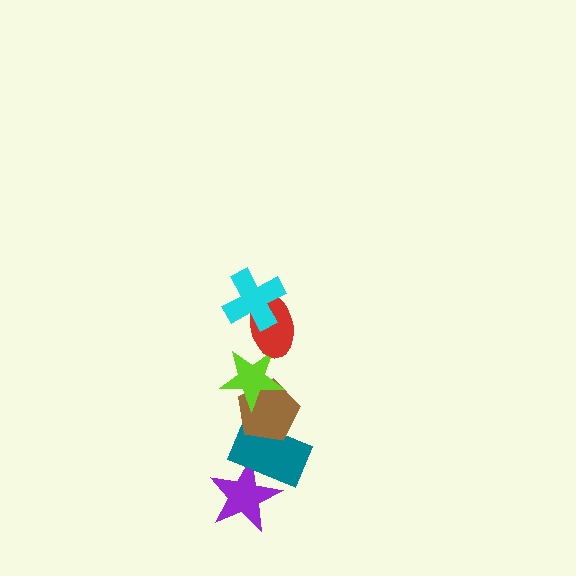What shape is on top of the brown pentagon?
The lime star is on top of the brown pentagon.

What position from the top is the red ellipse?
The red ellipse is 2nd from the top.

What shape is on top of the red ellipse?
The cyan cross is on top of the red ellipse.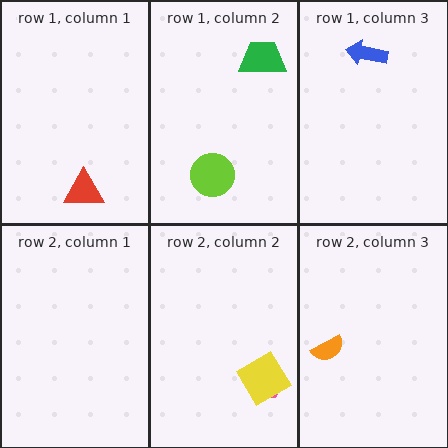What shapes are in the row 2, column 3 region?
The orange semicircle.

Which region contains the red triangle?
The row 1, column 1 region.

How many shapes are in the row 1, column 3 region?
1.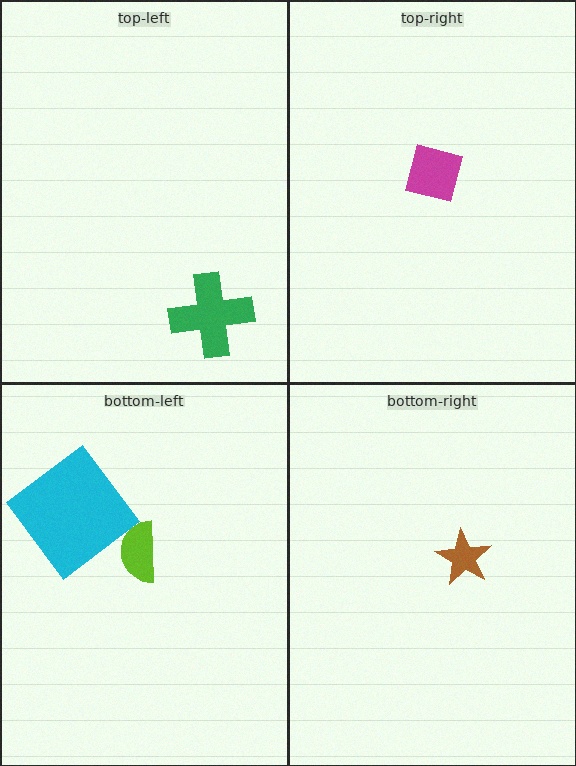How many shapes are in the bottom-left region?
2.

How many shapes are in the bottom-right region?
1.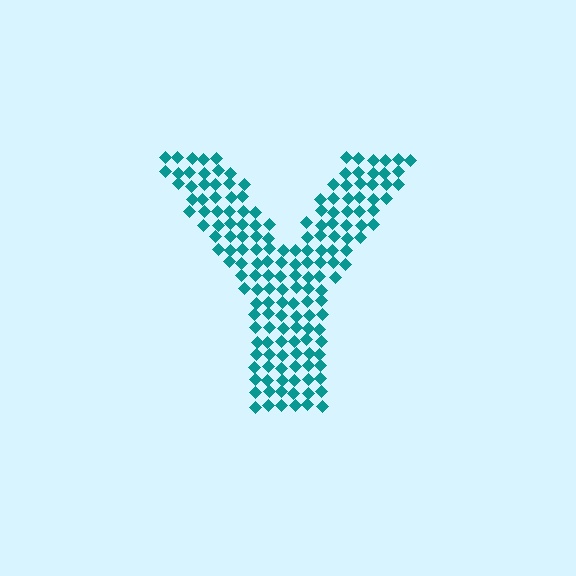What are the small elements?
The small elements are diamonds.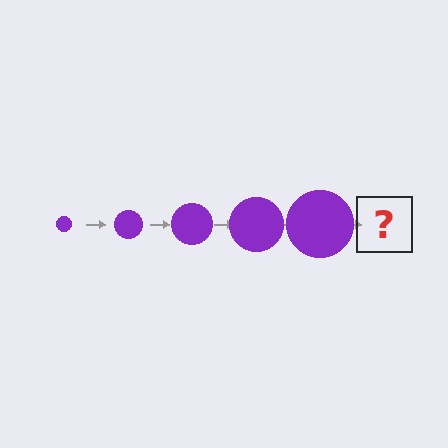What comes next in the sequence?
The next element should be a purple circle, larger than the previous one.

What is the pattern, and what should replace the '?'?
The pattern is that the circle gets progressively larger each step. The '?' should be a purple circle, larger than the previous one.